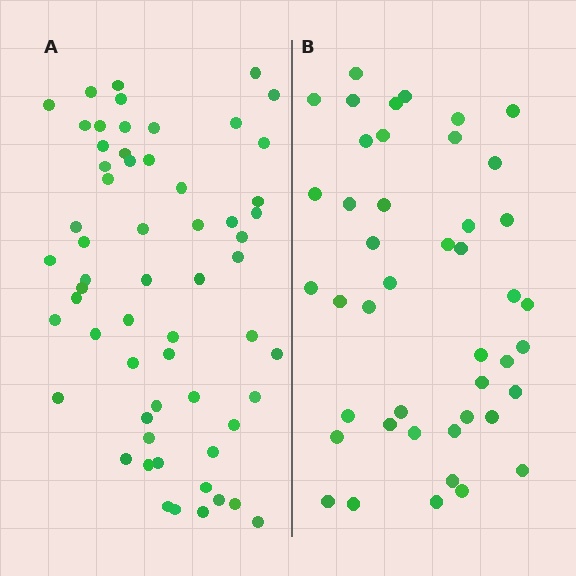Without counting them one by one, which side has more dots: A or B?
Region A (the left region) has more dots.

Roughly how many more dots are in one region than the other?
Region A has approximately 15 more dots than region B.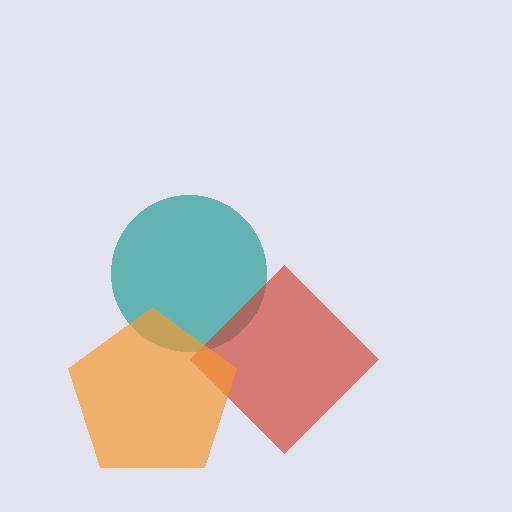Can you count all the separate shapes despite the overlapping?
Yes, there are 3 separate shapes.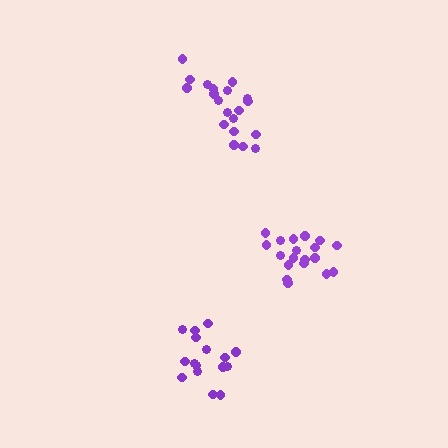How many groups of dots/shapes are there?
There are 3 groups.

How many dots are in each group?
Group 1: 16 dots, Group 2: 20 dots, Group 3: 19 dots (55 total).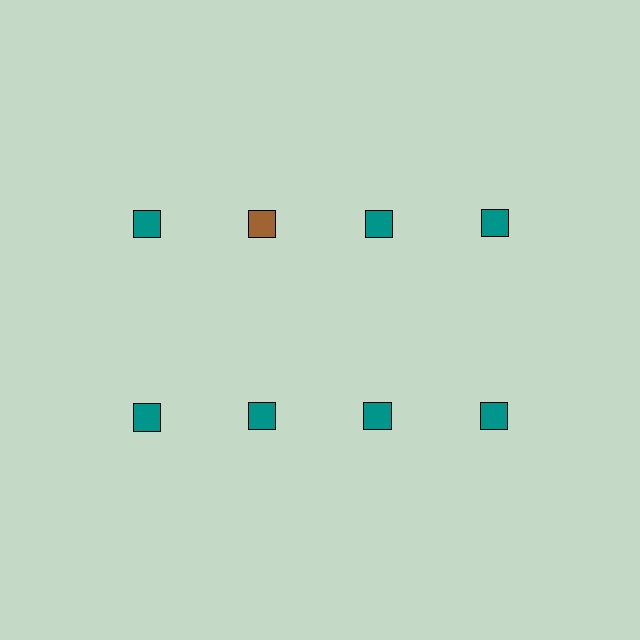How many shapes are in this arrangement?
There are 8 shapes arranged in a grid pattern.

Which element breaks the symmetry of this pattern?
The brown square in the top row, second from left column breaks the symmetry. All other shapes are teal squares.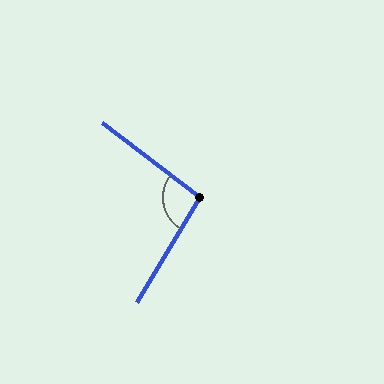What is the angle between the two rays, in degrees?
Approximately 97 degrees.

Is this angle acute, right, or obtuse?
It is obtuse.